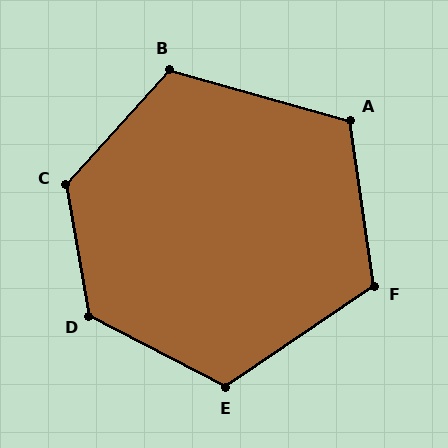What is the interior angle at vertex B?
Approximately 117 degrees (obtuse).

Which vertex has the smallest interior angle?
A, at approximately 114 degrees.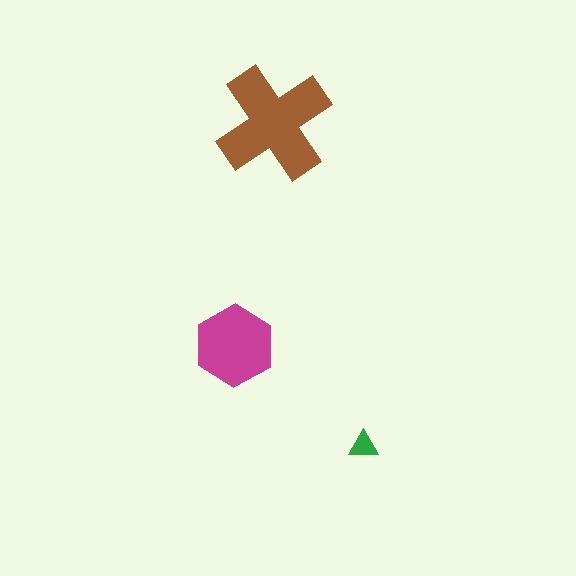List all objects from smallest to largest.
The green triangle, the magenta hexagon, the brown cross.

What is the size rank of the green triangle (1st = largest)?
3rd.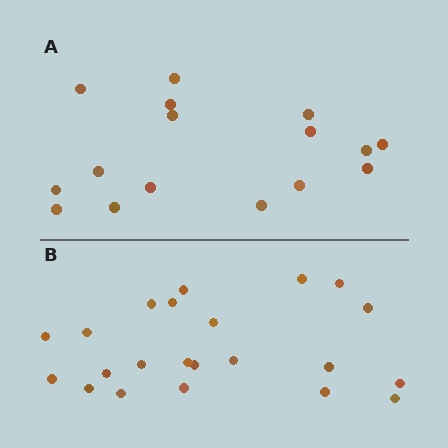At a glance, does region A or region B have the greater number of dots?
Region B (the bottom region) has more dots.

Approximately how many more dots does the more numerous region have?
Region B has about 6 more dots than region A.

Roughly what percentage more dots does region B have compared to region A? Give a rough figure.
About 40% more.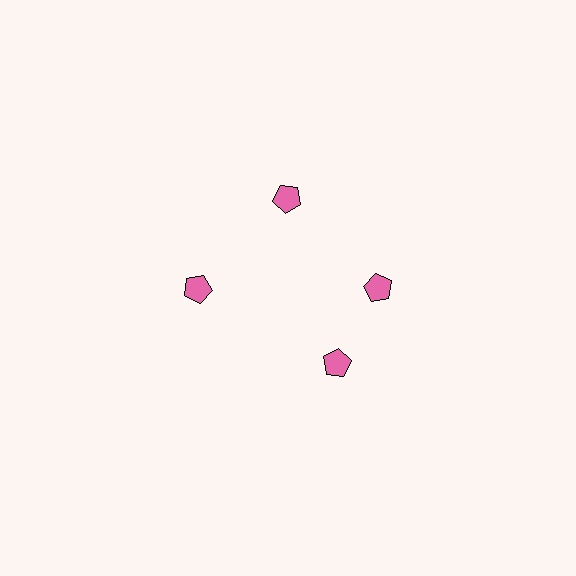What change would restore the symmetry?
The symmetry would be restored by rotating it back into even spacing with its neighbors so that all 4 pentagons sit at equal angles and equal distance from the center.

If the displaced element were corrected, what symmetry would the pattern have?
It would have 4-fold rotational symmetry — the pattern would map onto itself every 90 degrees.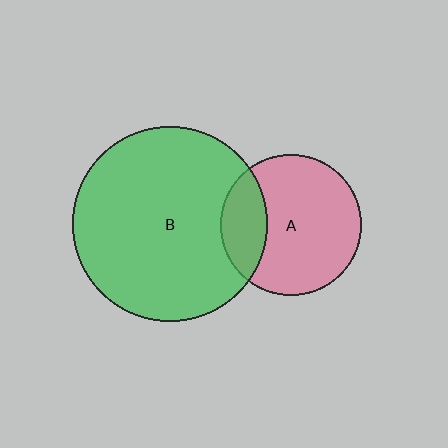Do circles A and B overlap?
Yes.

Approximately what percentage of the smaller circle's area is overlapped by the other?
Approximately 25%.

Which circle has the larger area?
Circle B (green).